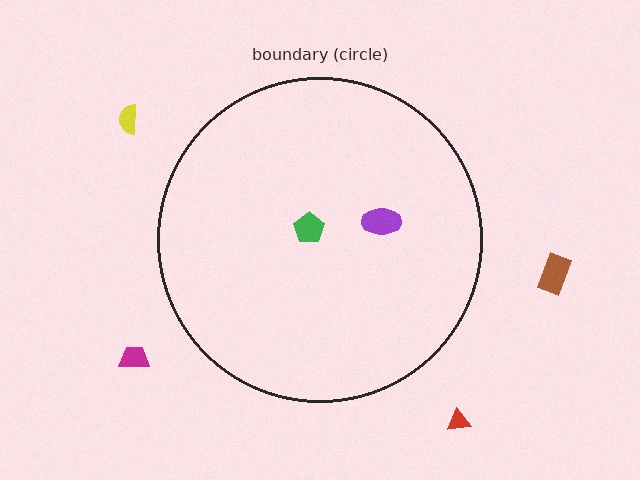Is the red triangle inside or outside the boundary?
Outside.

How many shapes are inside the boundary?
2 inside, 4 outside.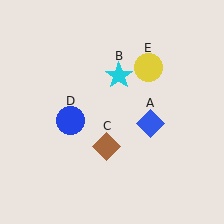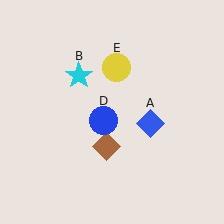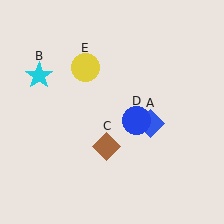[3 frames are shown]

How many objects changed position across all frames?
3 objects changed position: cyan star (object B), blue circle (object D), yellow circle (object E).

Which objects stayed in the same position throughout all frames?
Blue diamond (object A) and brown diamond (object C) remained stationary.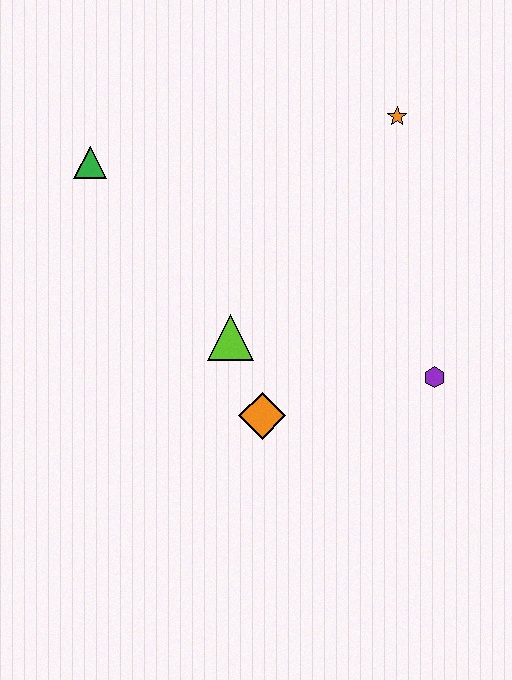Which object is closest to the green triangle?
The lime triangle is closest to the green triangle.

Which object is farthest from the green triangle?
The purple hexagon is farthest from the green triangle.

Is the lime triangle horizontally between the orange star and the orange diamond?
No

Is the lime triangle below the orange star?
Yes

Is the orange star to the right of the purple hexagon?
No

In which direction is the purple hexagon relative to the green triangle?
The purple hexagon is to the right of the green triangle.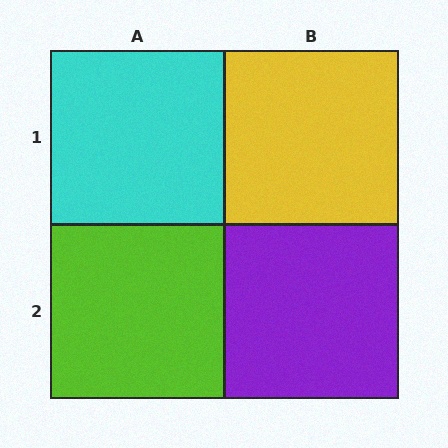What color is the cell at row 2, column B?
Purple.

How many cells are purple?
1 cell is purple.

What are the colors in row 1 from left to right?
Cyan, yellow.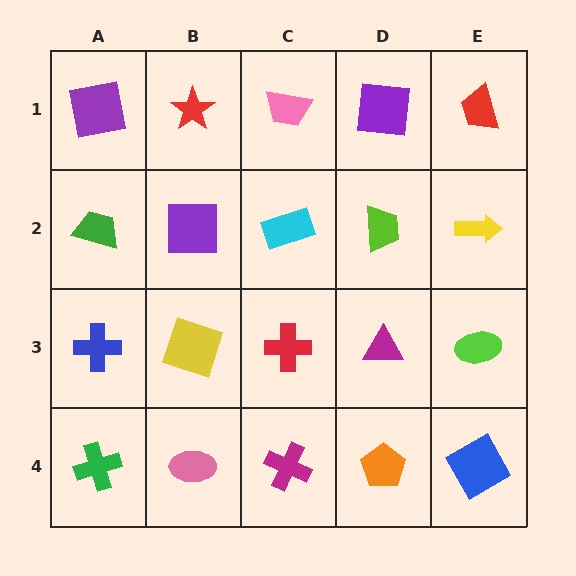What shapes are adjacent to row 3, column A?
A green trapezoid (row 2, column A), a green cross (row 4, column A), a yellow square (row 3, column B).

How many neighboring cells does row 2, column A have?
3.